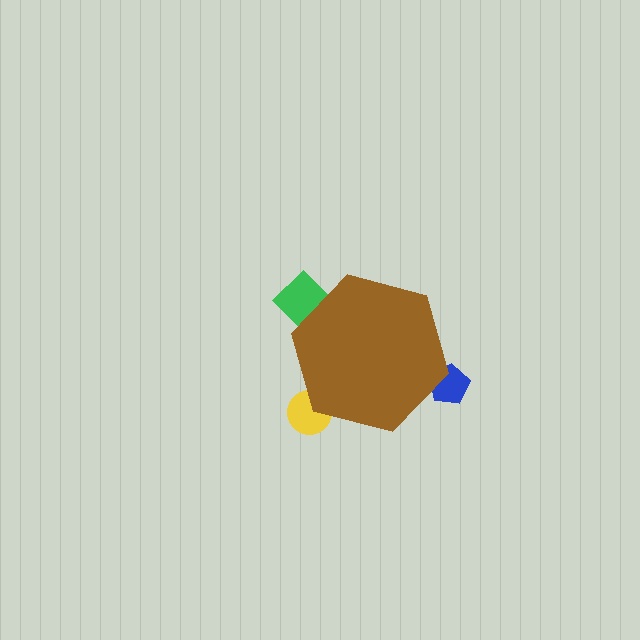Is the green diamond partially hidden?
Yes, the green diamond is partially hidden behind the brown hexagon.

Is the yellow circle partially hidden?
Yes, the yellow circle is partially hidden behind the brown hexagon.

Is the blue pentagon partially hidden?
Yes, the blue pentagon is partially hidden behind the brown hexagon.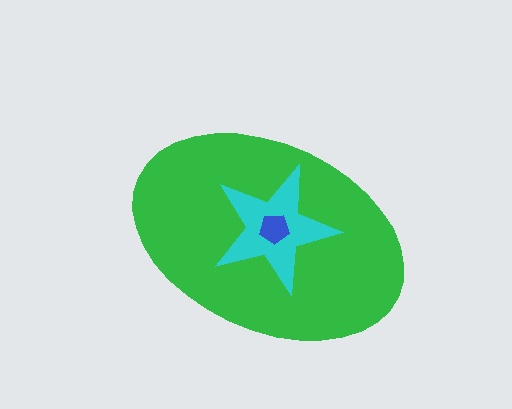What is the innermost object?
The blue pentagon.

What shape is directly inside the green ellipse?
The cyan star.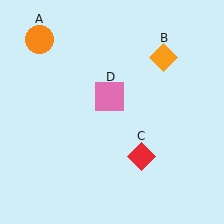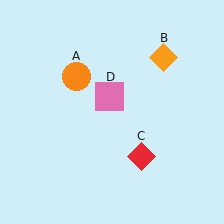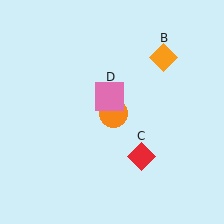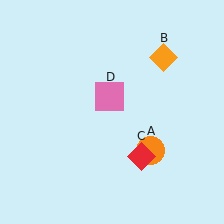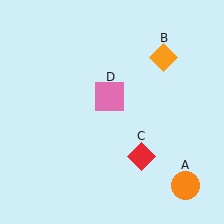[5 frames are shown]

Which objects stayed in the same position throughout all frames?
Orange diamond (object B) and red diamond (object C) and pink square (object D) remained stationary.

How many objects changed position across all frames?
1 object changed position: orange circle (object A).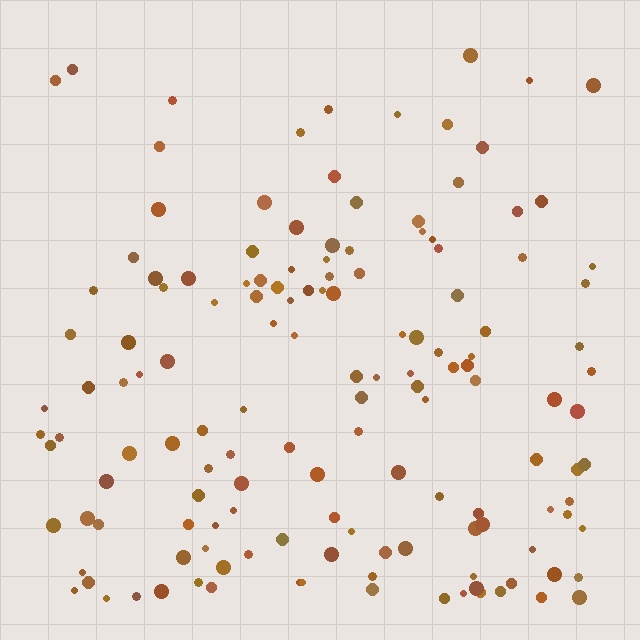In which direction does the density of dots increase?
From top to bottom, with the bottom side densest.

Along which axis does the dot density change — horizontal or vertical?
Vertical.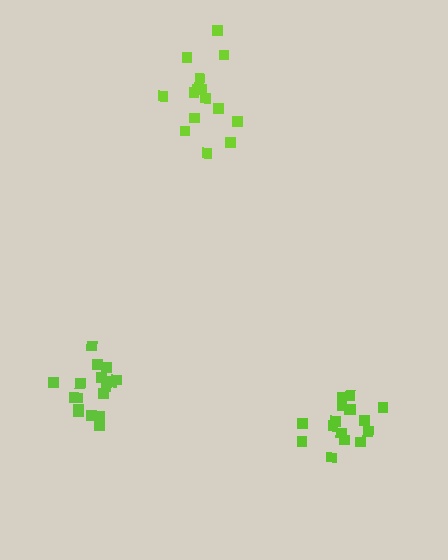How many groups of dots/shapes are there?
There are 3 groups.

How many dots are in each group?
Group 1: 16 dots, Group 2: 17 dots, Group 3: 15 dots (48 total).